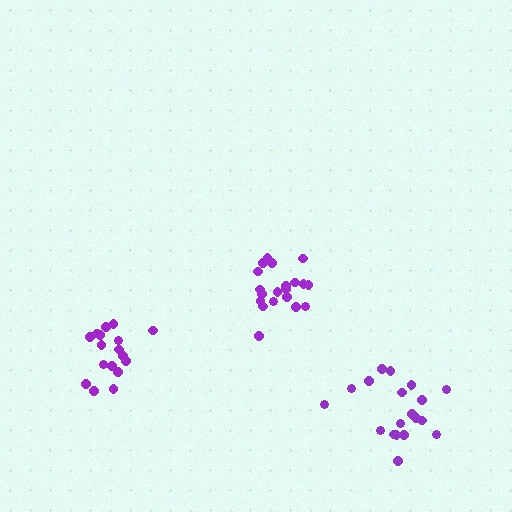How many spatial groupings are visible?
There are 3 spatial groupings.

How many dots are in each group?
Group 1: 20 dots, Group 2: 17 dots, Group 3: 19 dots (56 total).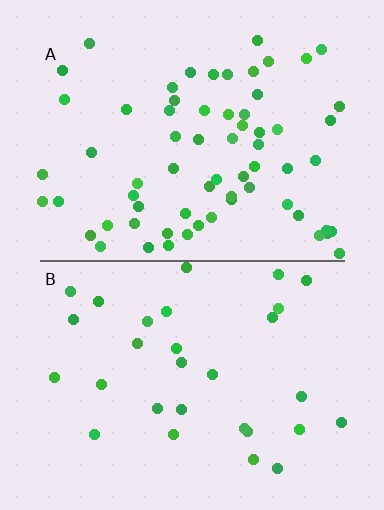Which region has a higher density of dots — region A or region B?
A (the top).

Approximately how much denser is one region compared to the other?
Approximately 2.2× — region A over region B.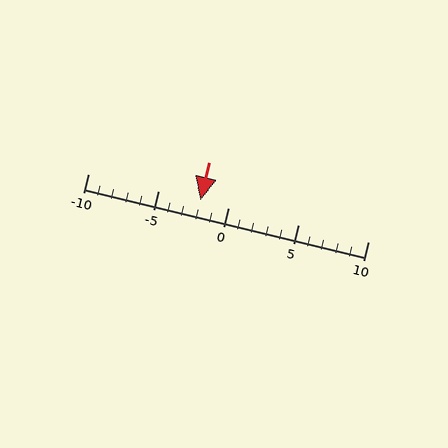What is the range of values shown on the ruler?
The ruler shows values from -10 to 10.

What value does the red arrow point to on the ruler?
The red arrow points to approximately -2.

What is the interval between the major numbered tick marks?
The major tick marks are spaced 5 units apart.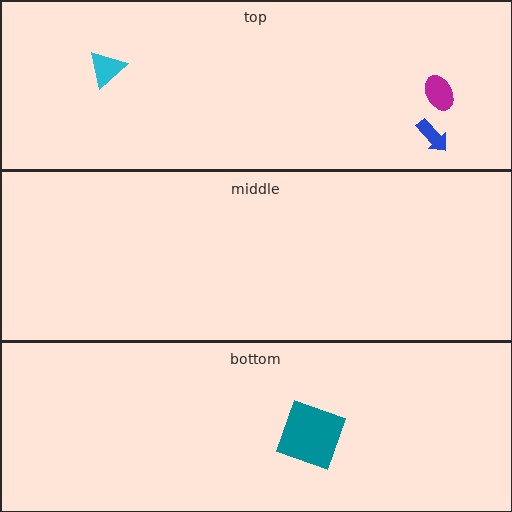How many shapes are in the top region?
3.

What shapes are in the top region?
The magenta ellipse, the blue arrow, the cyan triangle.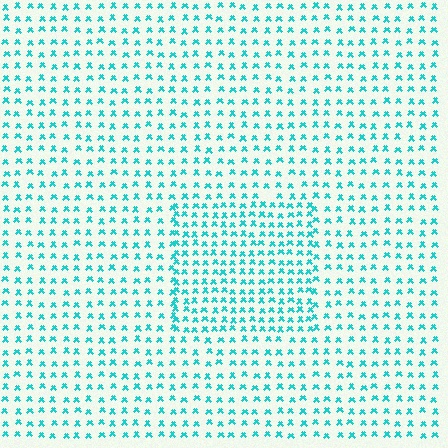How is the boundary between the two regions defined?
The boundary is defined by a change in element density (approximately 1.6x ratio). All elements are the same color, size, and shape.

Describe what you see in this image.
The image contains small cyan elements arranged at two different densities. A rectangle-shaped region is visible where the elements are more densely packed than the surrounding area.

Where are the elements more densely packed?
The elements are more densely packed inside the rectangle boundary.